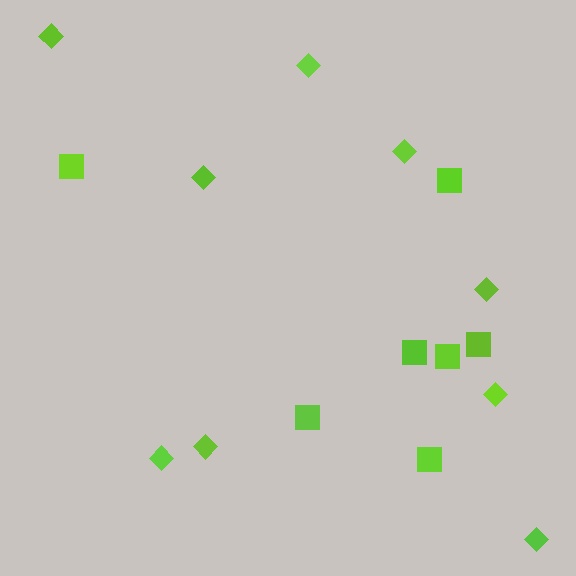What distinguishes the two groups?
There are 2 groups: one group of diamonds (9) and one group of squares (7).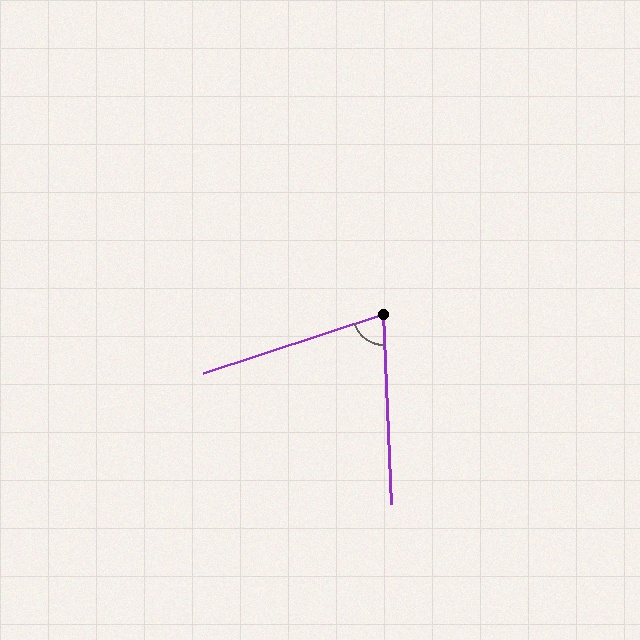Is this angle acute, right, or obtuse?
It is acute.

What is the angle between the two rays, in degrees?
Approximately 74 degrees.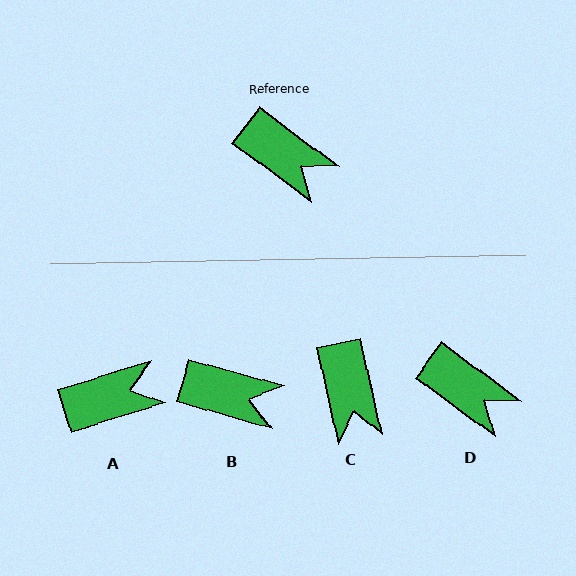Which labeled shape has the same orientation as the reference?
D.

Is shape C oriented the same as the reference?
No, it is off by about 41 degrees.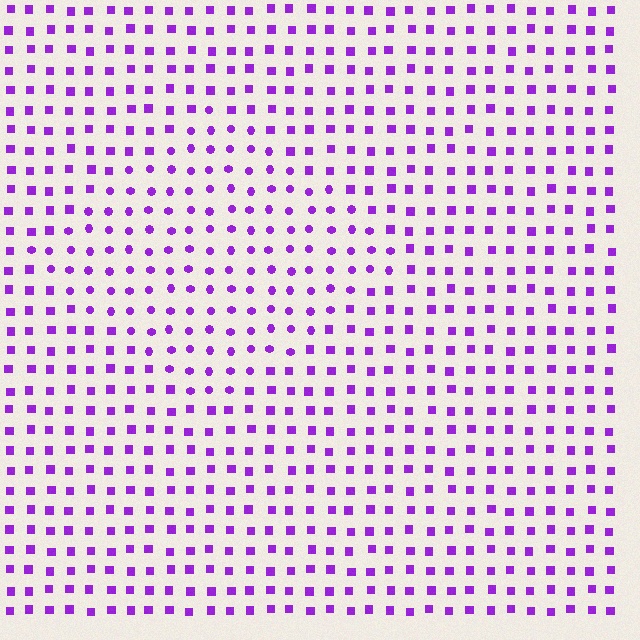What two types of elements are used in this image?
The image uses circles inside the diamond region and squares outside it.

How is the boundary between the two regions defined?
The boundary is defined by a change in element shape: circles inside vs. squares outside. All elements share the same color and spacing.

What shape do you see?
I see a diamond.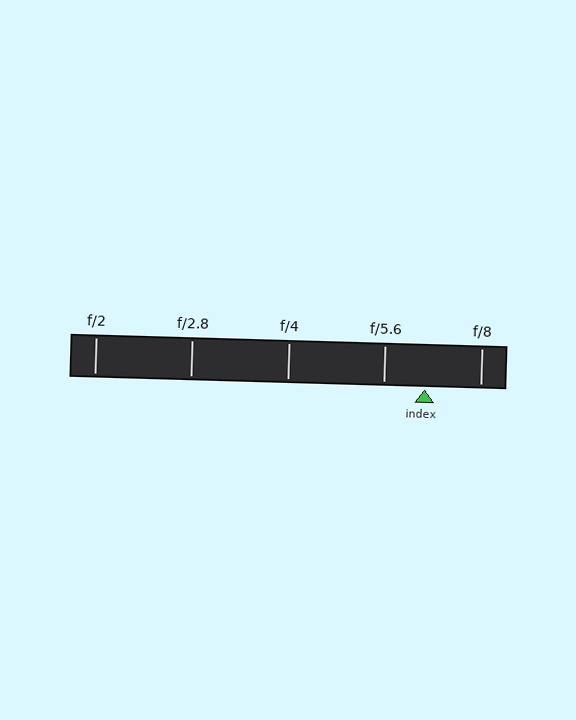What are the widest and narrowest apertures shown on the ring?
The widest aperture shown is f/2 and the narrowest is f/8.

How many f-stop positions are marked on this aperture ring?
There are 5 f-stop positions marked.